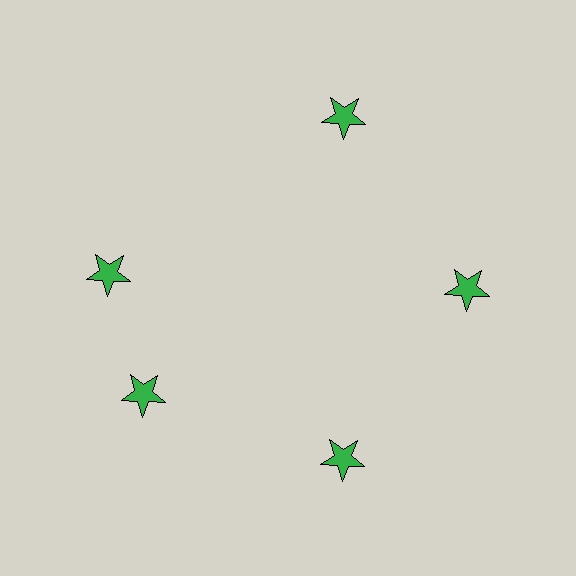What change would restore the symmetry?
The symmetry would be restored by rotating it back into even spacing with its neighbors so that all 5 stars sit at equal angles and equal distance from the center.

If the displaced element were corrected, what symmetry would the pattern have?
It would have 5-fold rotational symmetry — the pattern would map onto itself every 72 degrees.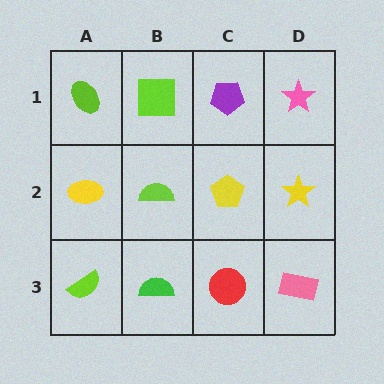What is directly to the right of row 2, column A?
A lime semicircle.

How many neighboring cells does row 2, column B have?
4.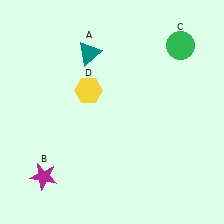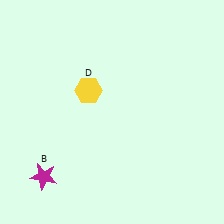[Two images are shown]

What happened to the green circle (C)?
The green circle (C) was removed in Image 2. It was in the top-right area of Image 1.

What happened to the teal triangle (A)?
The teal triangle (A) was removed in Image 2. It was in the top-left area of Image 1.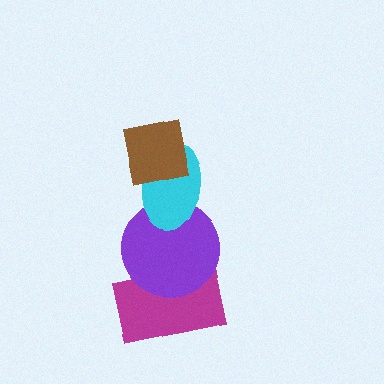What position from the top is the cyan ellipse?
The cyan ellipse is 2nd from the top.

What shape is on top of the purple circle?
The cyan ellipse is on top of the purple circle.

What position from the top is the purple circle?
The purple circle is 3rd from the top.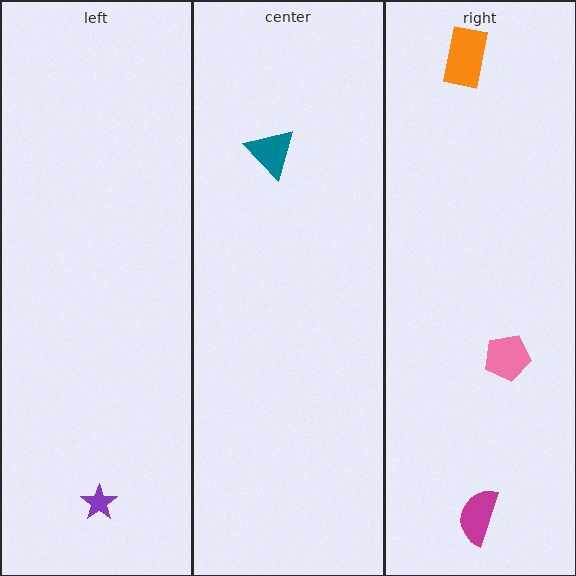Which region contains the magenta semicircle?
The right region.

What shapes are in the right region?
The orange rectangle, the magenta semicircle, the pink pentagon.